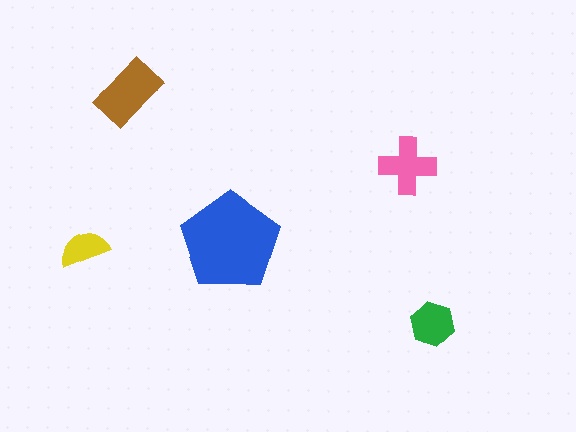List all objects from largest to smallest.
The blue pentagon, the brown rectangle, the pink cross, the green hexagon, the yellow semicircle.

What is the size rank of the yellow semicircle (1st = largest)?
5th.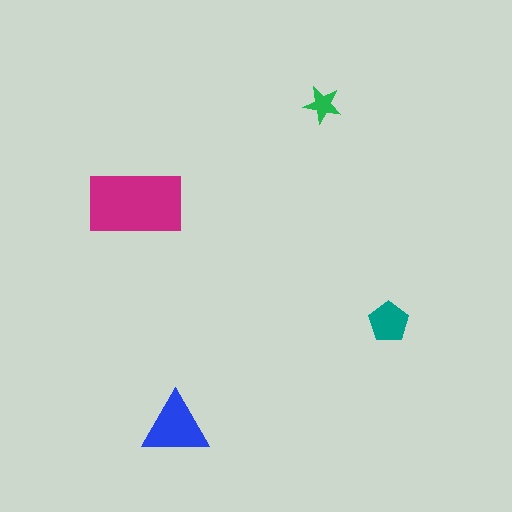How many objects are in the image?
There are 4 objects in the image.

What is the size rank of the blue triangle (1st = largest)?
2nd.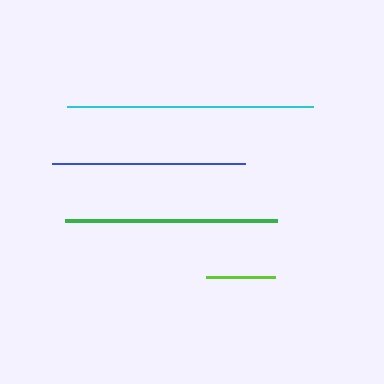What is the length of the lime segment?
The lime segment is approximately 69 pixels long.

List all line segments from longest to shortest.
From longest to shortest: cyan, green, blue, lime.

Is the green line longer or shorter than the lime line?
The green line is longer than the lime line.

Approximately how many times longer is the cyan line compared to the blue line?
The cyan line is approximately 1.3 times the length of the blue line.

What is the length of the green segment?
The green segment is approximately 212 pixels long.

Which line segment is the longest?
The cyan line is the longest at approximately 247 pixels.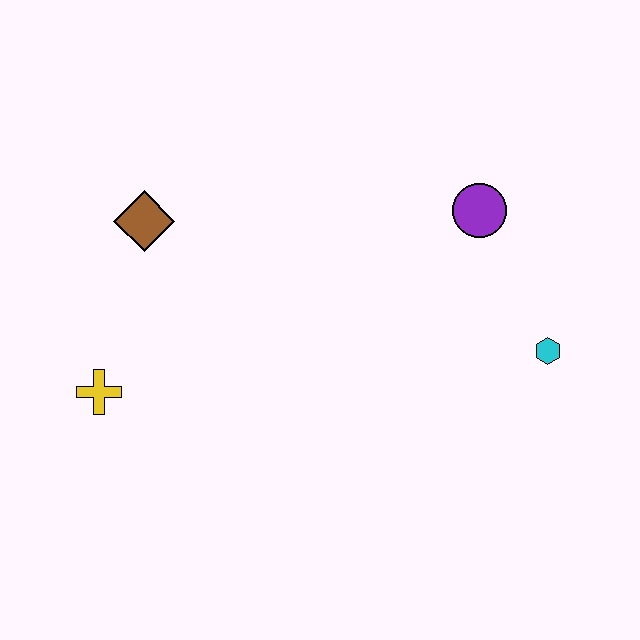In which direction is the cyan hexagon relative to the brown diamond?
The cyan hexagon is to the right of the brown diamond.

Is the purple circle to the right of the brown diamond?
Yes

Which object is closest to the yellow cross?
The brown diamond is closest to the yellow cross.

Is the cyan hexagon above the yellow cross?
Yes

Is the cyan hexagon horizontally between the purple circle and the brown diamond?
No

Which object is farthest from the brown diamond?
The cyan hexagon is farthest from the brown diamond.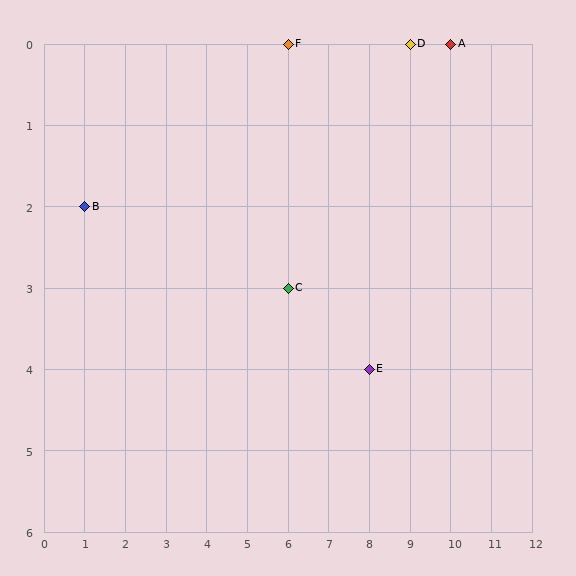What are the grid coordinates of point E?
Point E is at grid coordinates (8, 4).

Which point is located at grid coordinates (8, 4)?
Point E is at (8, 4).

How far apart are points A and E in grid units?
Points A and E are 2 columns and 4 rows apart (about 4.5 grid units diagonally).